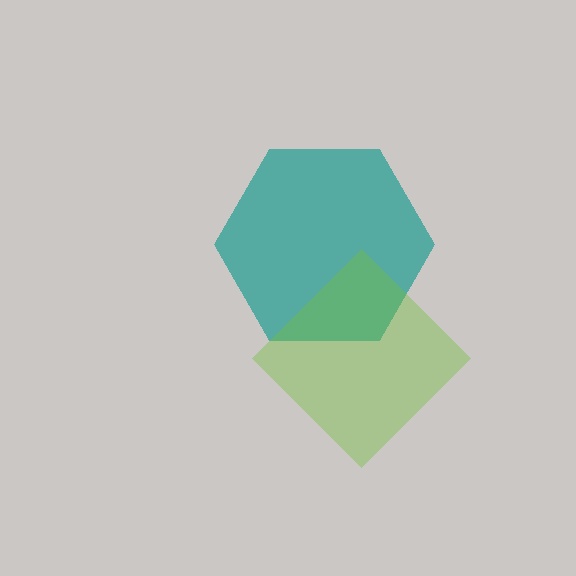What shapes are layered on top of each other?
The layered shapes are: a teal hexagon, a lime diamond.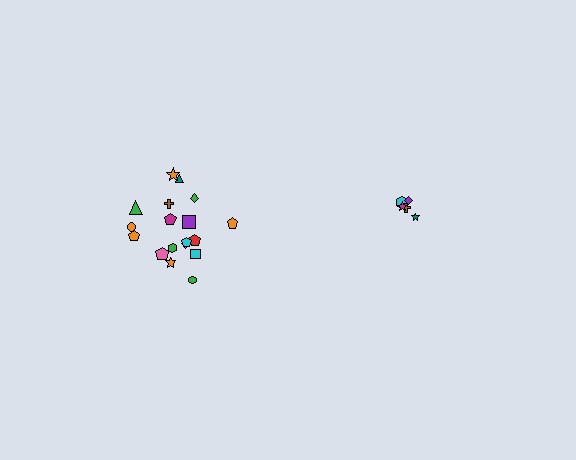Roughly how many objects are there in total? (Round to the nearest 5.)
Roughly 25 objects in total.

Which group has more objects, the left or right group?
The left group.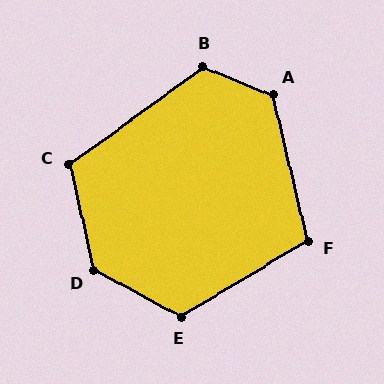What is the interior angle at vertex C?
Approximately 113 degrees (obtuse).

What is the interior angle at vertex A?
Approximately 126 degrees (obtuse).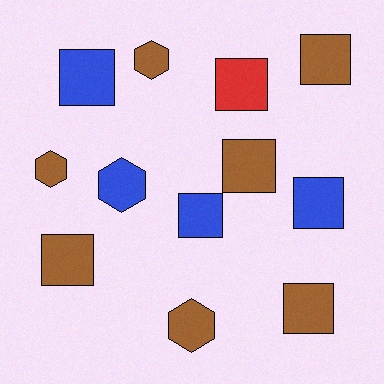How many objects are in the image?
There are 12 objects.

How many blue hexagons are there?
There is 1 blue hexagon.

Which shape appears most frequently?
Square, with 8 objects.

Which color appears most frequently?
Brown, with 7 objects.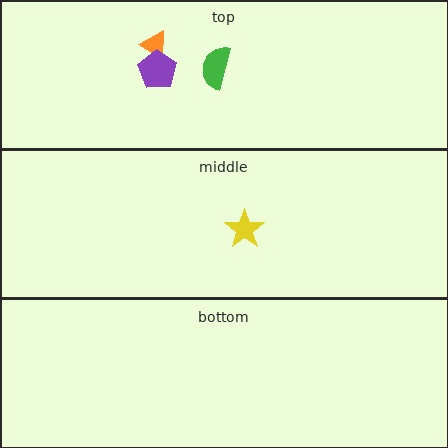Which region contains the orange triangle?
The top region.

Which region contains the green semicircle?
The top region.